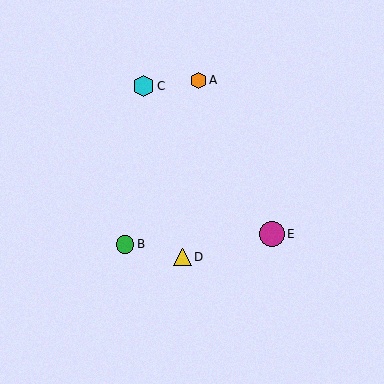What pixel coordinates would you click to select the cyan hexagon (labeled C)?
Click at (144, 86) to select the cyan hexagon C.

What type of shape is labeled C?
Shape C is a cyan hexagon.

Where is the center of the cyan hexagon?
The center of the cyan hexagon is at (144, 86).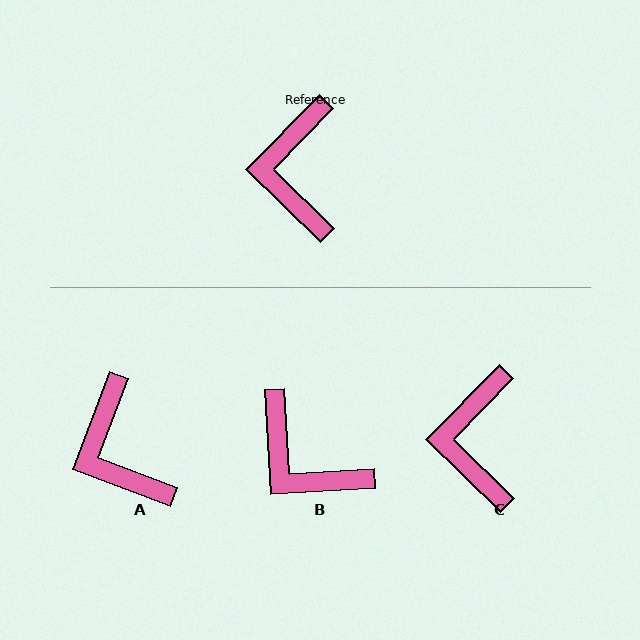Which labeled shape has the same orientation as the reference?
C.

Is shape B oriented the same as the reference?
No, it is off by about 48 degrees.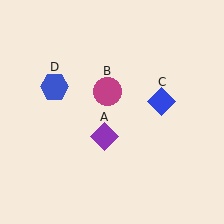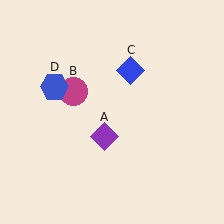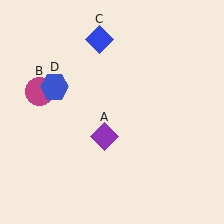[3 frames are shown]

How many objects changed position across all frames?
2 objects changed position: magenta circle (object B), blue diamond (object C).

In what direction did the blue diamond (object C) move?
The blue diamond (object C) moved up and to the left.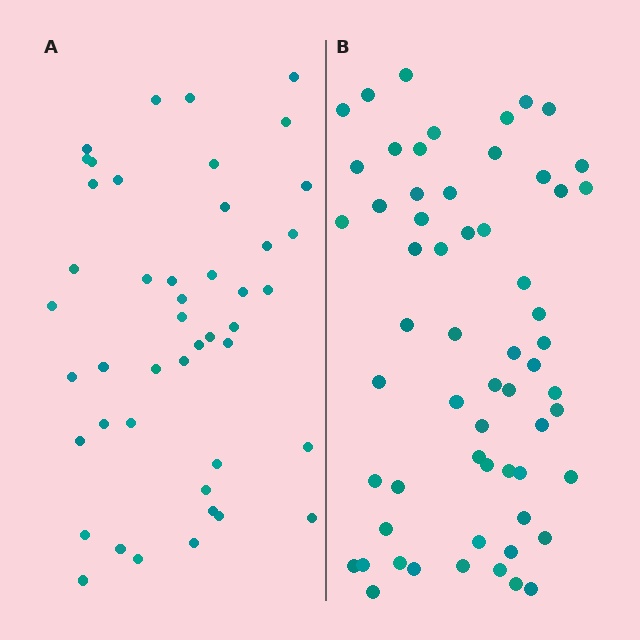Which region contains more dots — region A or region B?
Region B (the right region) has more dots.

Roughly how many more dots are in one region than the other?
Region B has approximately 15 more dots than region A.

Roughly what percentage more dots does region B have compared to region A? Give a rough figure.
About 35% more.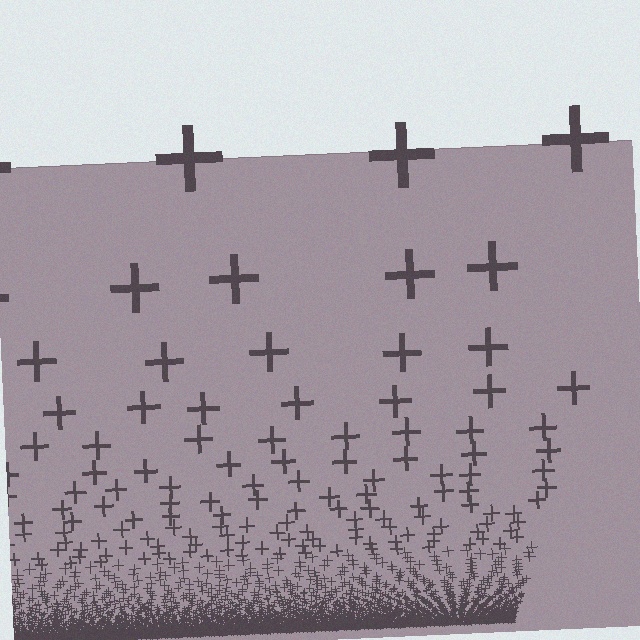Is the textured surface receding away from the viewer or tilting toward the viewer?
The surface appears to tilt toward the viewer. Texture elements get larger and sparser toward the top.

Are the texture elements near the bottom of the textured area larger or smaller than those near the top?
Smaller. The gradient is inverted — elements near the bottom are smaller and denser.